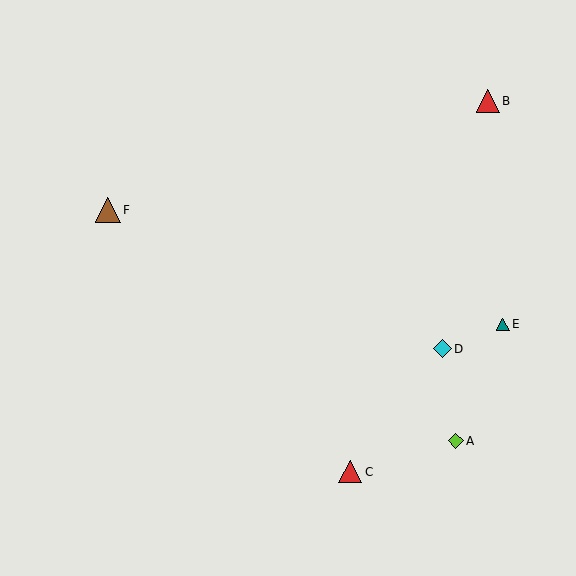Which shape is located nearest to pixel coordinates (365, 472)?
The red triangle (labeled C) at (350, 472) is nearest to that location.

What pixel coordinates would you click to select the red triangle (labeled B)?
Click at (488, 101) to select the red triangle B.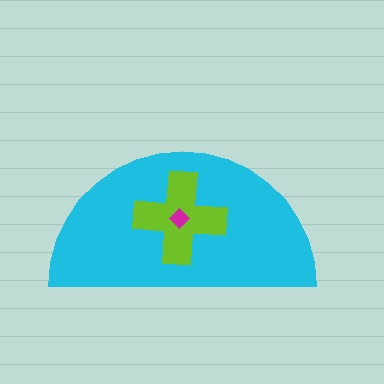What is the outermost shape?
The cyan semicircle.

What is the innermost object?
The magenta diamond.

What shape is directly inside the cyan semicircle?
The lime cross.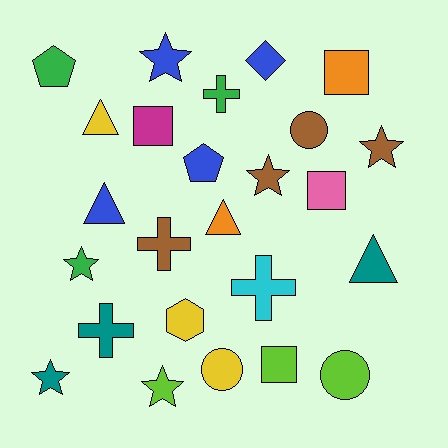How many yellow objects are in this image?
There are 3 yellow objects.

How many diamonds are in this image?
There is 1 diamond.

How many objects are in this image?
There are 25 objects.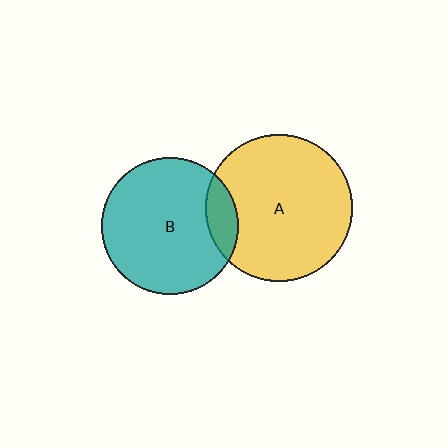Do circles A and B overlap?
Yes.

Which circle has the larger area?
Circle A (yellow).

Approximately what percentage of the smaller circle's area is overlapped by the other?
Approximately 15%.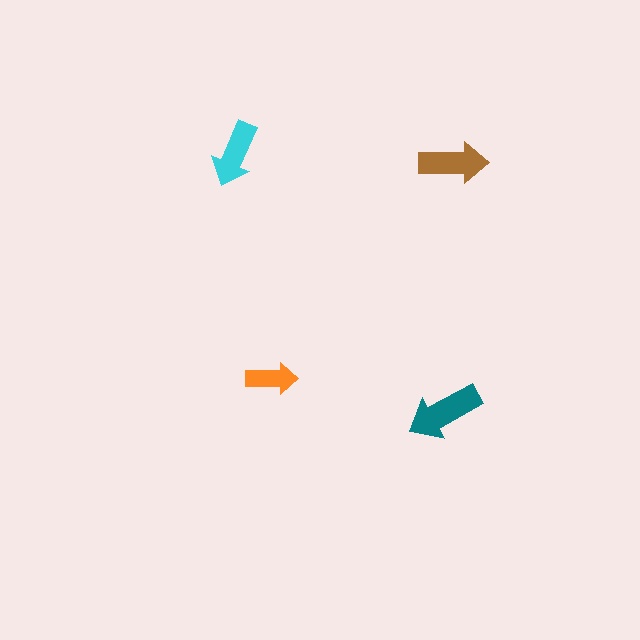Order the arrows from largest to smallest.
the teal one, the brown one, the cyan one, the orange one.